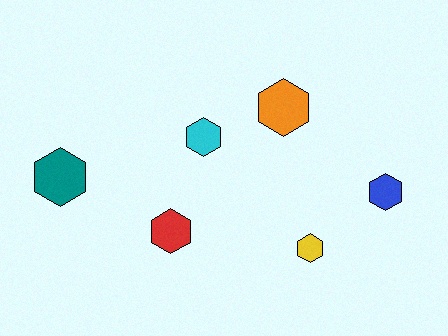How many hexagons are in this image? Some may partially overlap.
There are 6 hexagons.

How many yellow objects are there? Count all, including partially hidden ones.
There is 1 yellow object.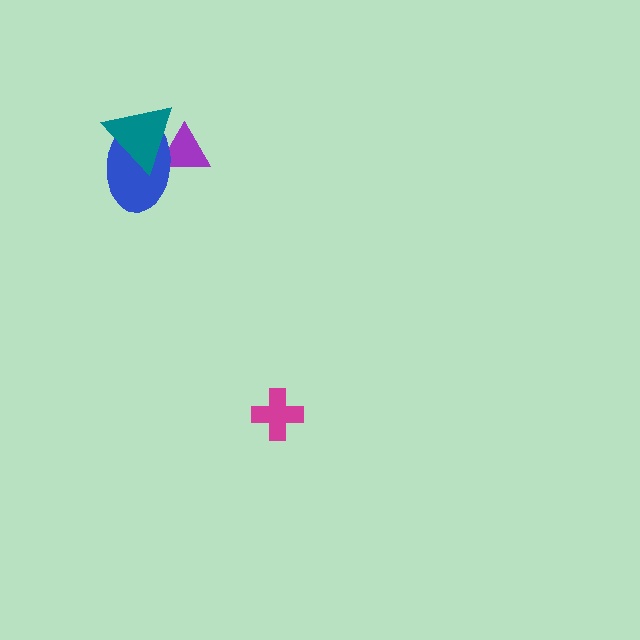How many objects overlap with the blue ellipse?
2 objects overlap with the blue ellipse.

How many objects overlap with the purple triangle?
2 objects overlap with the purple triangle.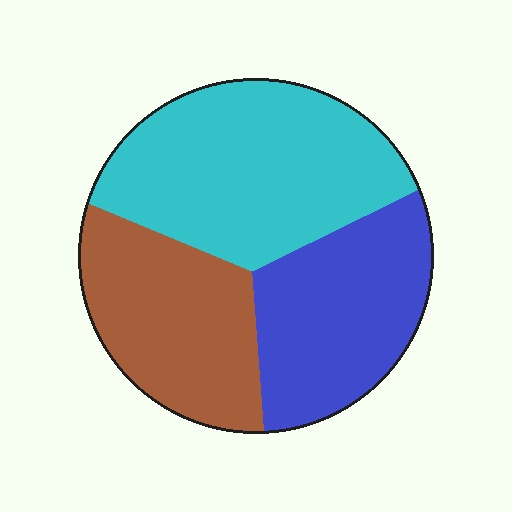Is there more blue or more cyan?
Cyan.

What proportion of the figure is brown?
Brown covers about 30% of the figure.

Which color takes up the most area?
Cyan, at roughly 40%.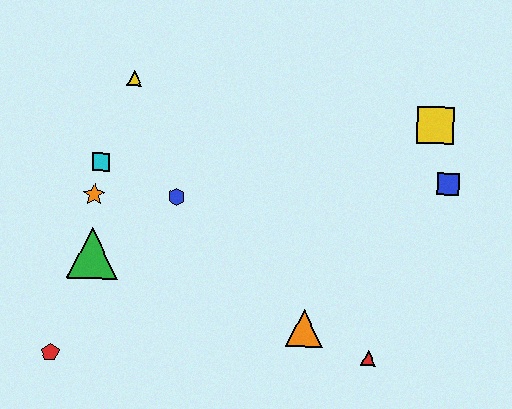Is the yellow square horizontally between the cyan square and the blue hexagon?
No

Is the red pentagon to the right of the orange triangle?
No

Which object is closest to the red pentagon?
The green triangle is closest to the red pentagon.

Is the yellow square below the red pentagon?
No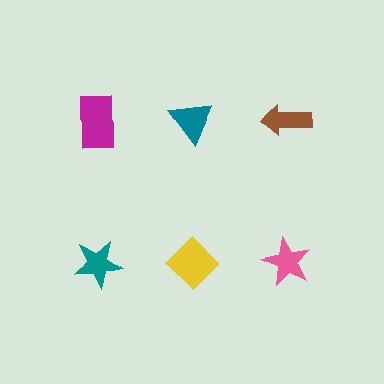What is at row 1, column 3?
A brown arrow.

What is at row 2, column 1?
A teal star.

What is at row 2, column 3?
A pink star.